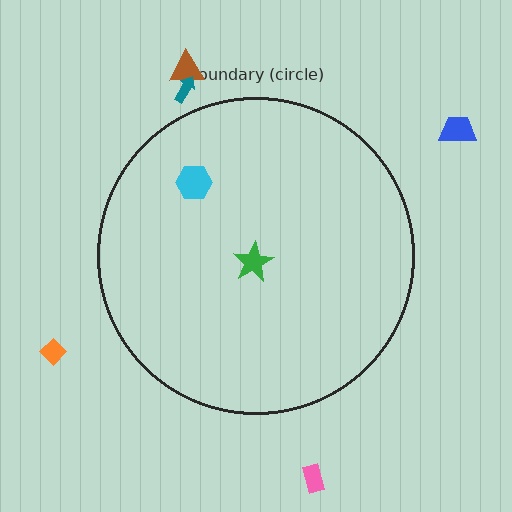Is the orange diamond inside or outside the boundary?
Outside.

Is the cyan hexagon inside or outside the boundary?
Inside.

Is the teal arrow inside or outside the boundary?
Outside.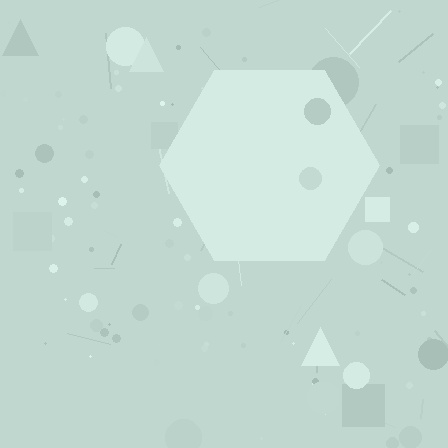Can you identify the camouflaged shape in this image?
The camouflaged shape is a hexagon.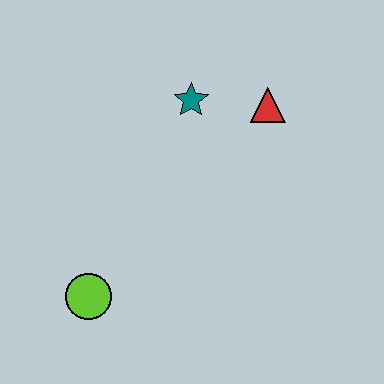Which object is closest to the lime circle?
The teal star is closest to the lime circle.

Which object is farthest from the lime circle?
The red triangle is farthest from the lime circle.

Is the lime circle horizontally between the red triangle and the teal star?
No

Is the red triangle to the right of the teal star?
Yes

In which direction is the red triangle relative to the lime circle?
The red triangle is above the lime circle.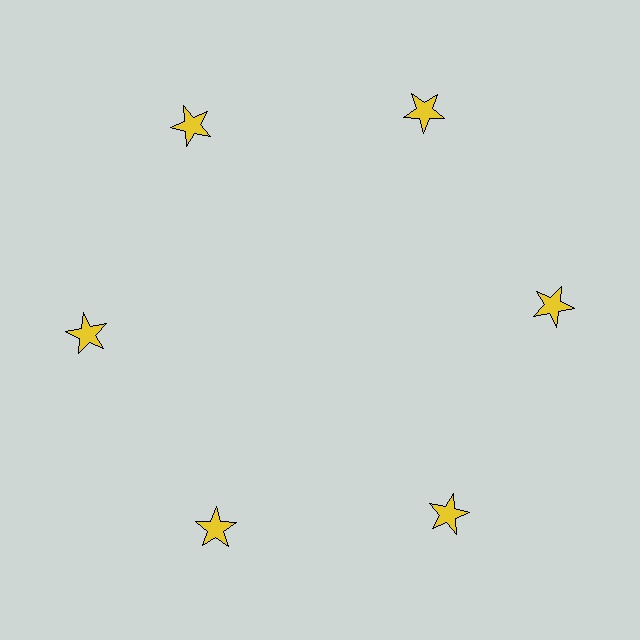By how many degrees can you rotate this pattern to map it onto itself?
The pattern maps onto itself every 60 degrees of rotation.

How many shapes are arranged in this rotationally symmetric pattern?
There are 6 shapes, arranged in 6 groups of 1.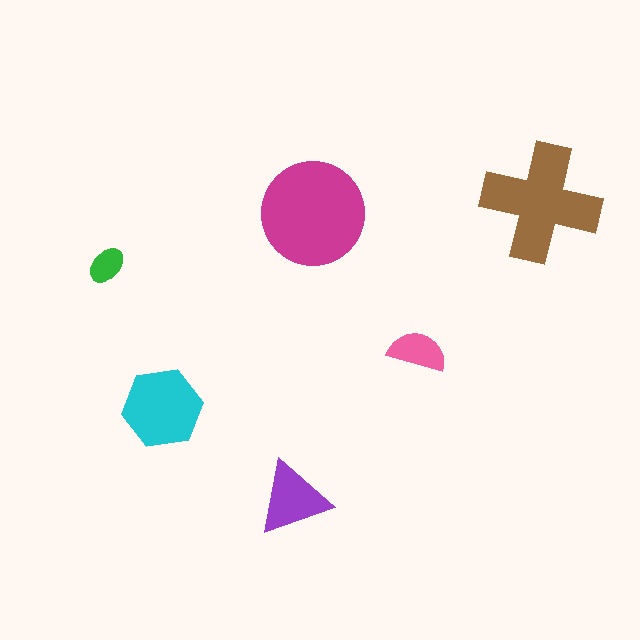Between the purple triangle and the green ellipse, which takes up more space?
The purple triangle.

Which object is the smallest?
The green ellipse.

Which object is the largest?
The magenta circle.